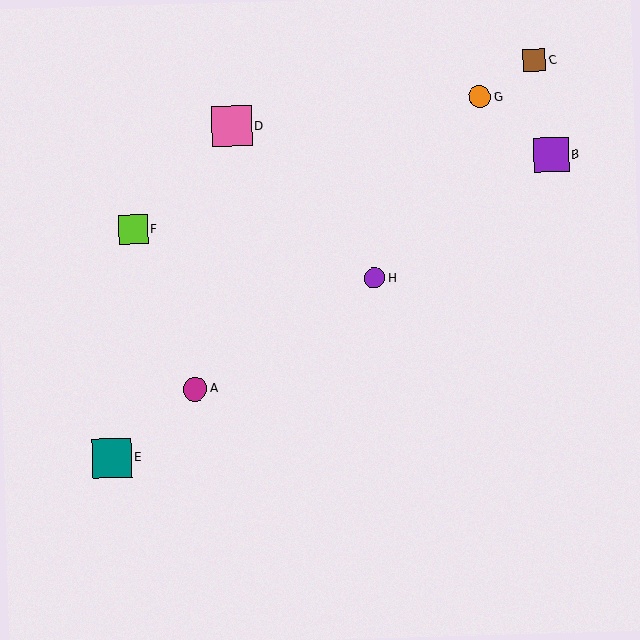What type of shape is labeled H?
Shape H is a purple circle.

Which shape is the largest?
The pink square (labeled D) is the largest.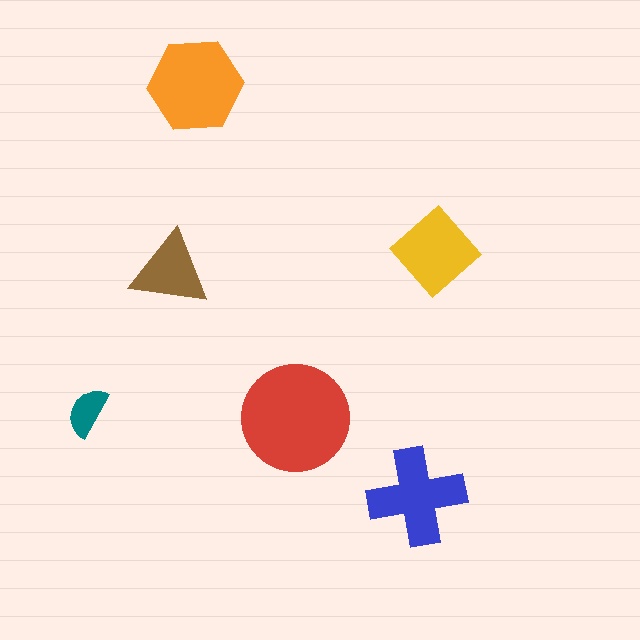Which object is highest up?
The orange hexagon is topmost.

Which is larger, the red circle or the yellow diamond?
The red circle.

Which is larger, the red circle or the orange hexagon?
The red circle.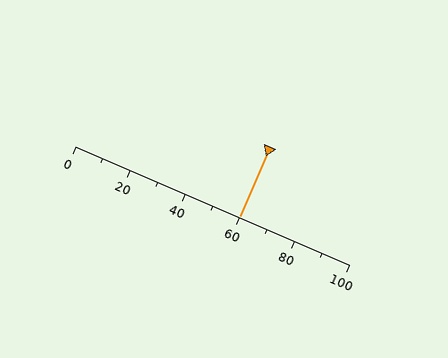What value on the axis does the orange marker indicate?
The marker indicates approximately 60.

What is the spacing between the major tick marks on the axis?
The major ticks are spaced 20 apart.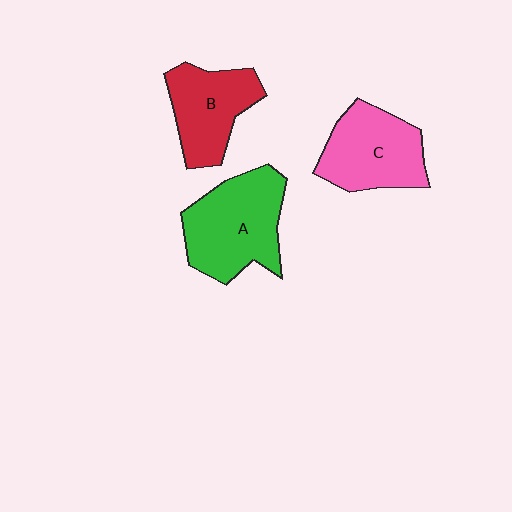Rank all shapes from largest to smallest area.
From largest to smallest: A (green), C (pink), B (red).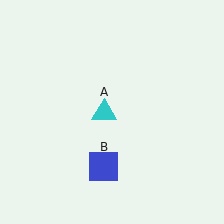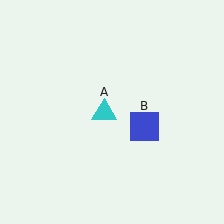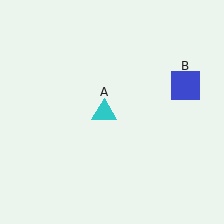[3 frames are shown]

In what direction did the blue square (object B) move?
The blue square (object B) moved up and to the right.